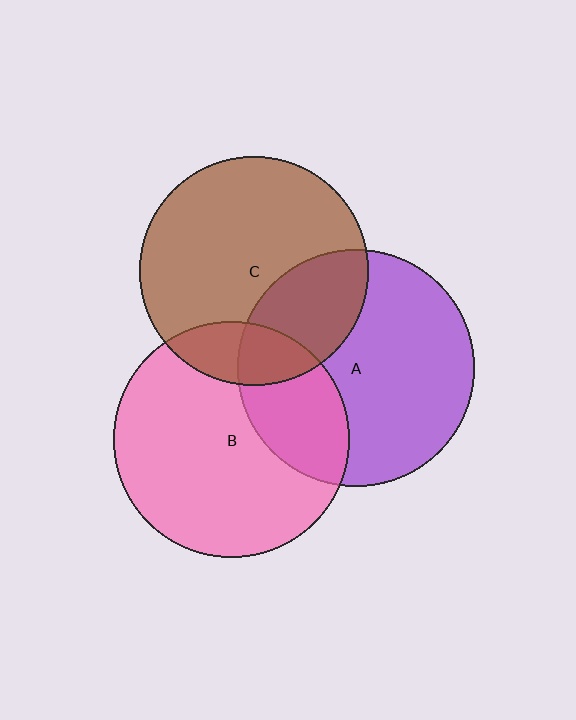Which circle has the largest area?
Circle A (purple).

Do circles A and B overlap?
Yes.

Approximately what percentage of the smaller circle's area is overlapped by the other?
Approximately 30%.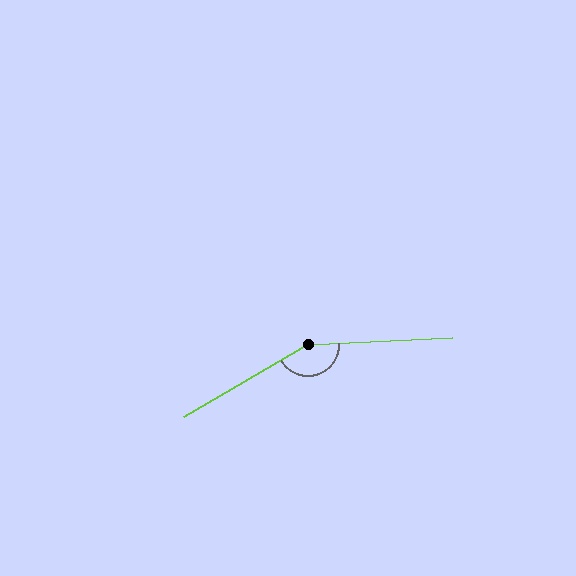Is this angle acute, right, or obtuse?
It is obtuse.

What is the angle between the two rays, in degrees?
Approximately 153 degrees.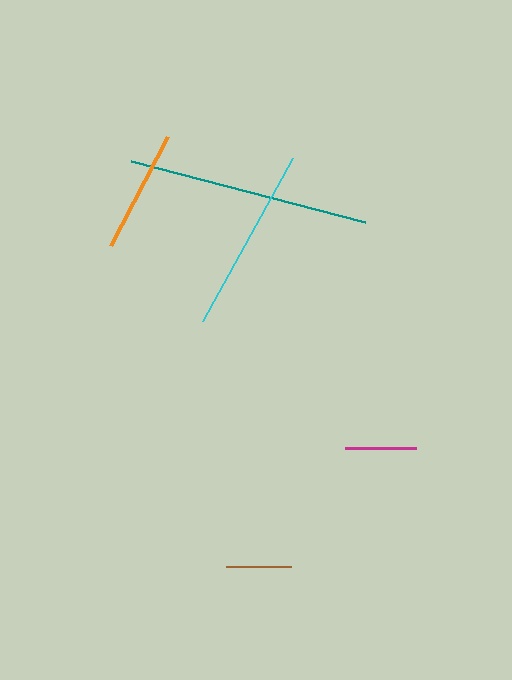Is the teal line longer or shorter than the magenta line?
The teal line is longer than the magenta line.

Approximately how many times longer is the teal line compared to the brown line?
The teal line is approximately 3.8 times the length of the brown line.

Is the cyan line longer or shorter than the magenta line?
The cyan line is longer than the magenta line.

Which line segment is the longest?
The teal line is the longest at approximately 241 pixels.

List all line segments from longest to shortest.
From longest to shortest: teal, cyan, orange, magenta, brown.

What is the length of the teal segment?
The teal segment is approximately 241 pixels long.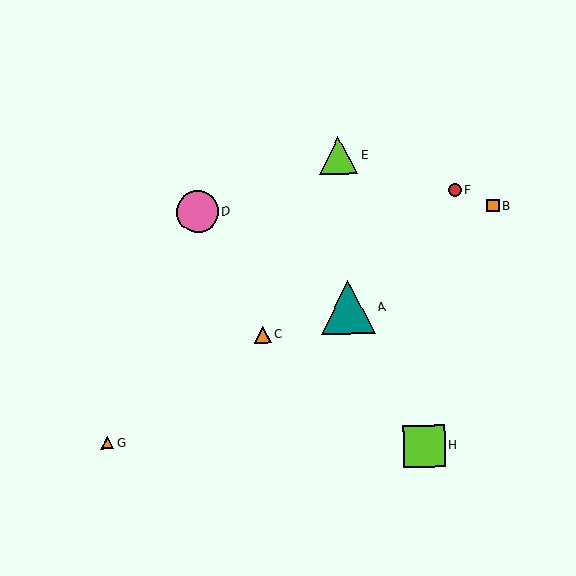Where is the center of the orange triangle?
The center of the orange triangle is at (263, 335).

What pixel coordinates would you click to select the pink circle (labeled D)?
Click at (197, 212) to select the pink circle D.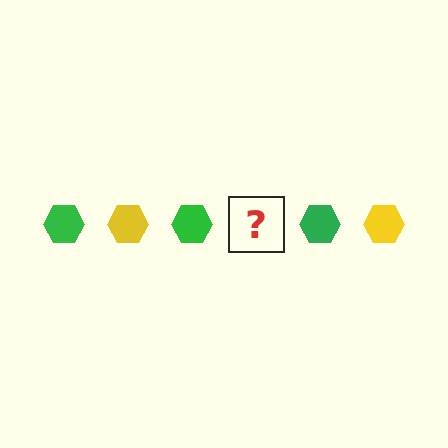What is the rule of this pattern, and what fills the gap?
The rule is that the pattern cycles through green, yellow hexagons. The gap should be filled with a yellow hexagon.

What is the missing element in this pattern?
The missing element is a yellow hexagon.